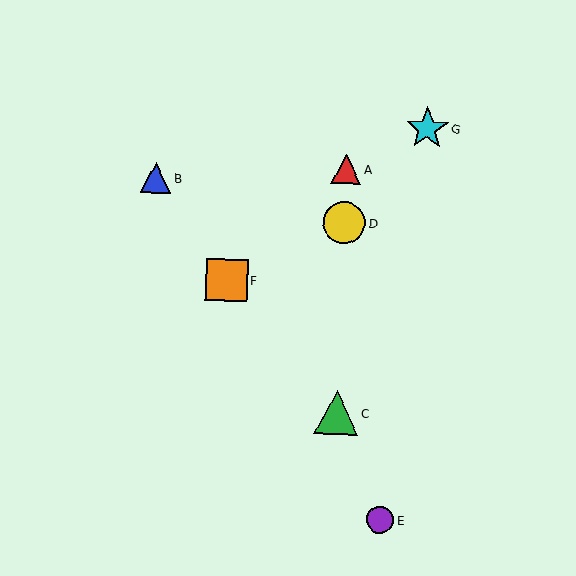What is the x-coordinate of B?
Object B is at x≈156.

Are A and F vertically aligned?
No, A is at x≈346 and F is at x≈227.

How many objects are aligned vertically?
3 objects (A, C, D) are aligned vertically.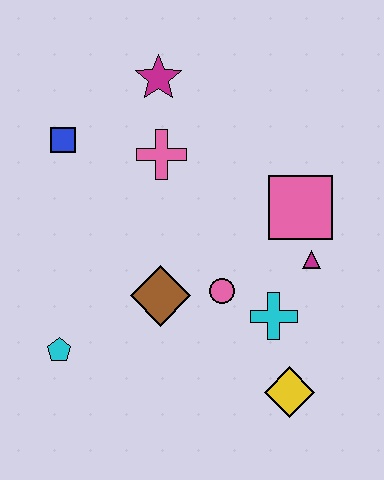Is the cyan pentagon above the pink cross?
No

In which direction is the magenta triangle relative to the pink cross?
The magenta triangle is to the right of the pink cross.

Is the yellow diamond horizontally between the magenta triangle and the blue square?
Yes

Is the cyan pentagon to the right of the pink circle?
No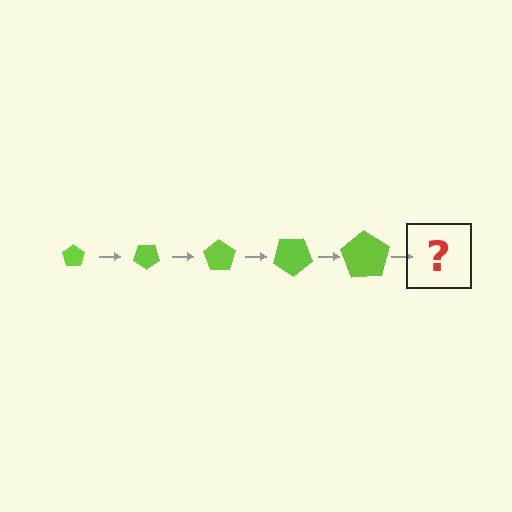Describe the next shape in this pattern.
It should be a pentagon, larger than the previous one and rotated 175 degrees from the start.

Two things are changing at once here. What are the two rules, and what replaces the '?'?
The two rules are that the pentagon grows larger each step and it rotates 35 degrees each step. The '?' should be a pentagon, larger than the previous one and rotated 175 degrees from the start.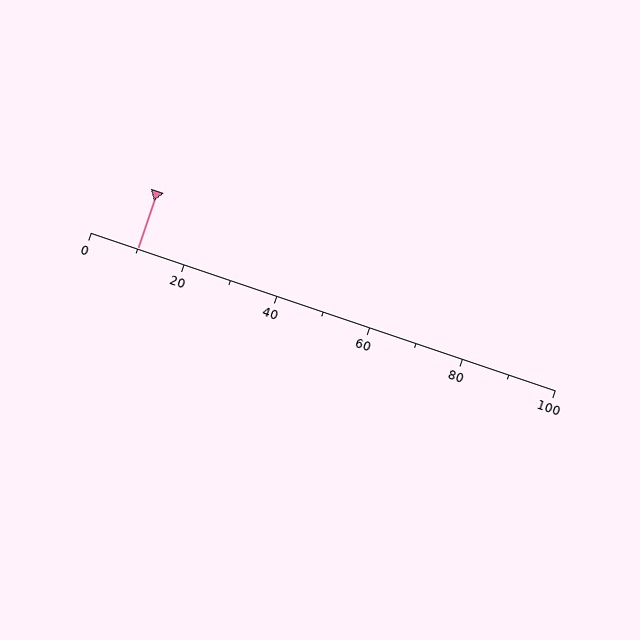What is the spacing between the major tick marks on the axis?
The major ticks are spaced 20 apart.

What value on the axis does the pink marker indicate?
The marker indicates approximately 10.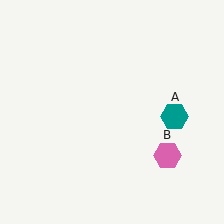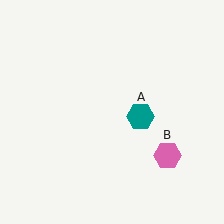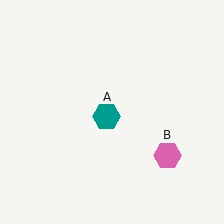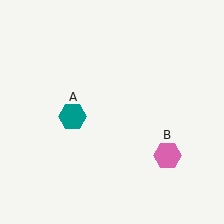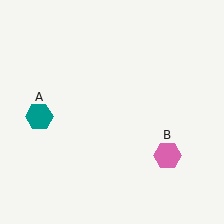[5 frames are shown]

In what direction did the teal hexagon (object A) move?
The teal hexagon (object A) moved left.